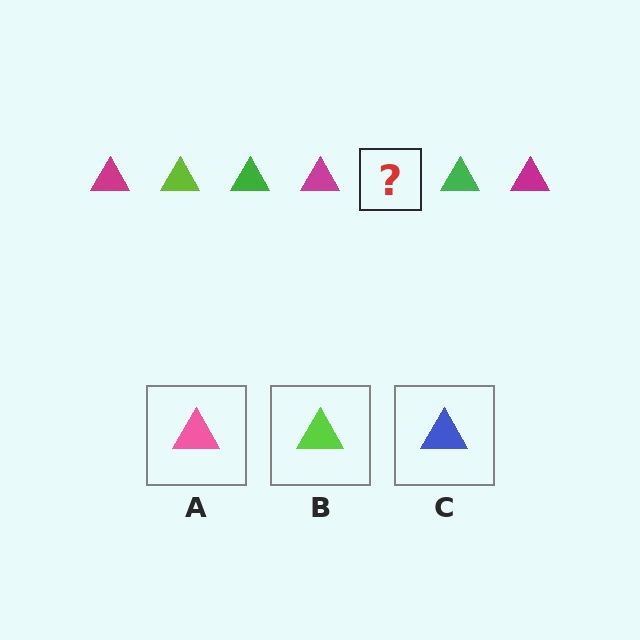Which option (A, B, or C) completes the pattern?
B.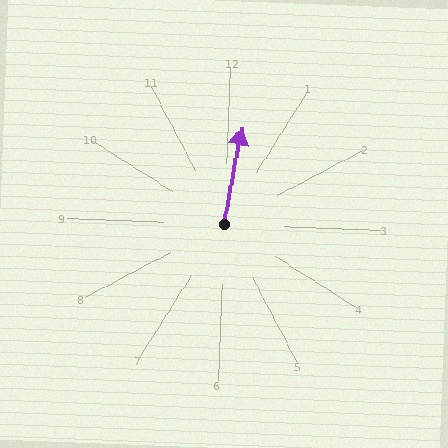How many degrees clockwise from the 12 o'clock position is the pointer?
Approximately 8 degrees.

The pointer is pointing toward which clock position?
Roughly 12 o'clock.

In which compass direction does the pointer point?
North.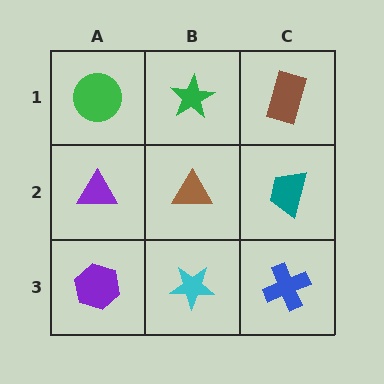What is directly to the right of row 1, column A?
A green star.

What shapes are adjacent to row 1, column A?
A purple triangle (row 2, column A), a green star (row 1, column B).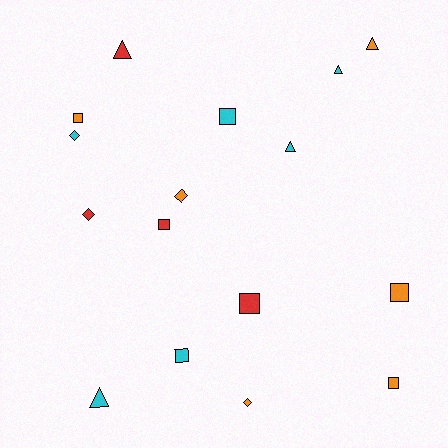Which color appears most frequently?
Orange, with 6 objects.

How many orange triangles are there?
There is 1 orange triangle.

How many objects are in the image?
There are 16 objects.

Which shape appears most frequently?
Square, with 7 objects.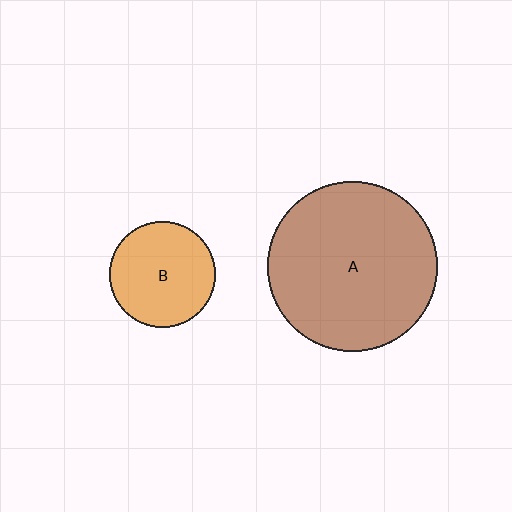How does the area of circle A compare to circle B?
Approximately 2.6 times.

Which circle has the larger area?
Circle A (brown).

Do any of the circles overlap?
No, none of the circles overlap.